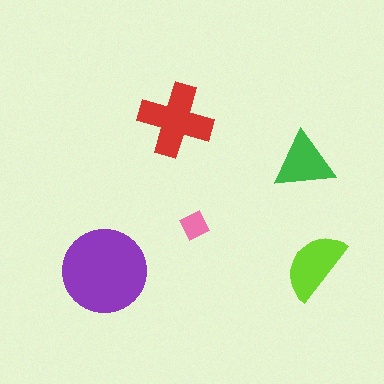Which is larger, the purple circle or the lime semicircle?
The purple circle.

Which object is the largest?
The purple circle.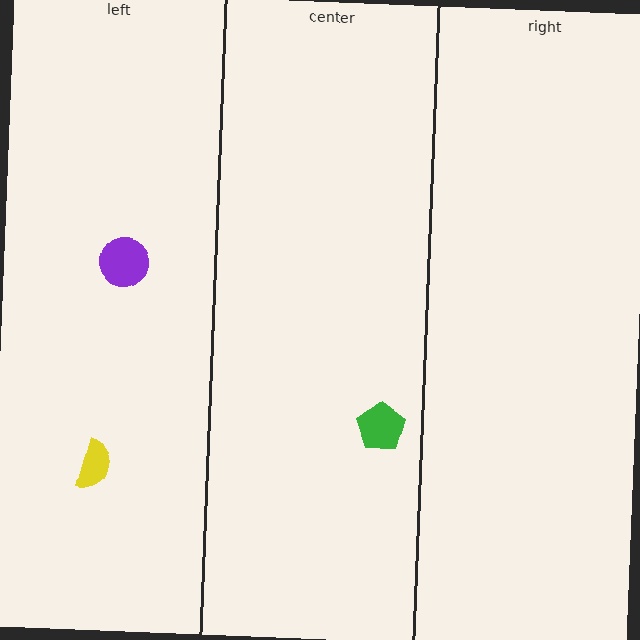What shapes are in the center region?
The green pentagon.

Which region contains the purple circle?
The left region.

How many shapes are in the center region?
1.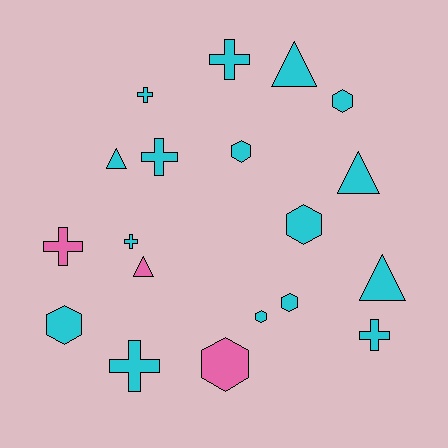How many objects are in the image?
There are 19 objects.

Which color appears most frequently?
Cyan, with 16 objects.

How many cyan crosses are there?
There are 6 cyan crosses.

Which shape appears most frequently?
Cross, with 7 objects.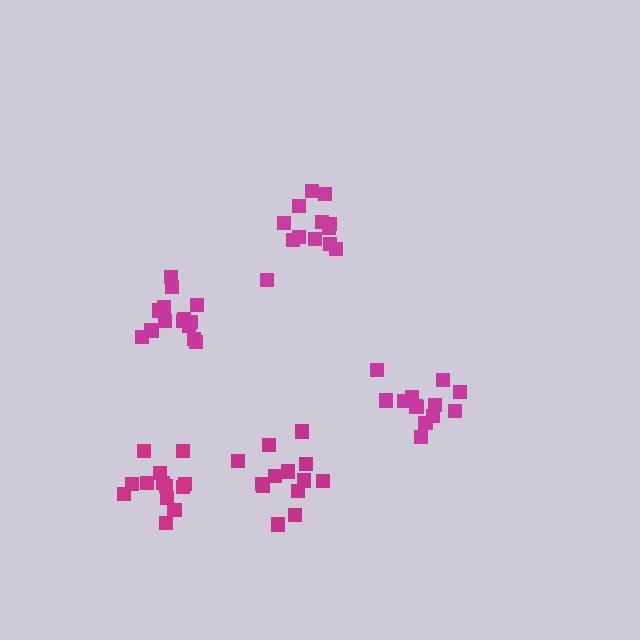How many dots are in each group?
Group 1: 13 dots, Group 2: 13 dots, Group 3: 13 dots, Group 4: 13 dots, Group 5: 15 dots (67 total).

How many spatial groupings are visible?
There are 5 spatial groupings.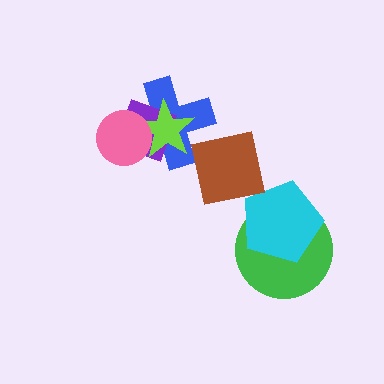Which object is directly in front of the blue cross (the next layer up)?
The purple diamond is directly in front of the blue cross.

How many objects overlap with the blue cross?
3 objects overlap with the blue cross.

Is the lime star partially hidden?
Yes, it is partially covered by another shape.